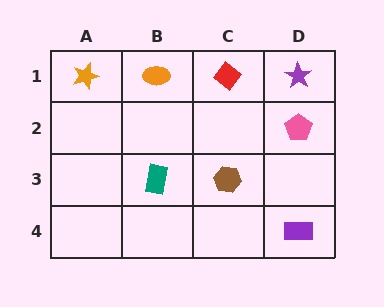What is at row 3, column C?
A brown hexagon.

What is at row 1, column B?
An orange ellipse.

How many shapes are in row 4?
1 shape.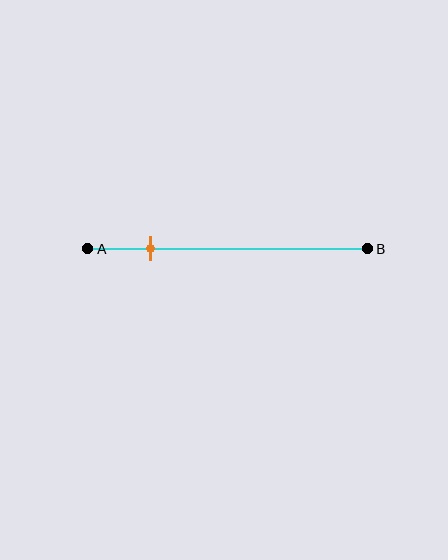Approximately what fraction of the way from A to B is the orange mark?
The orange mark is approximately 20% of the way from A to B.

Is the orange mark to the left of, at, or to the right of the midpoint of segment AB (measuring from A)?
The orange mark is to the left of the midpoint of segment AB.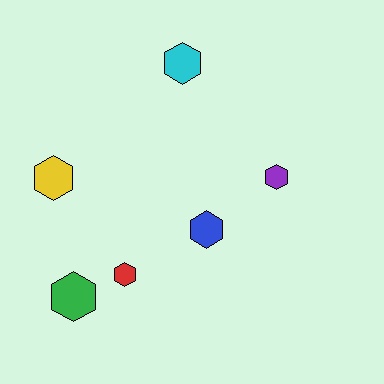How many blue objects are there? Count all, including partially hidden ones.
There is 1 blue object.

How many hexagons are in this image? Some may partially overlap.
There are 6 hexagons.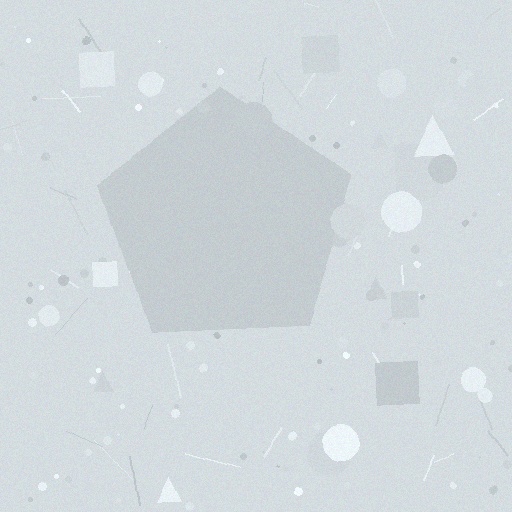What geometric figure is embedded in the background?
A pentagon is embedded in the background.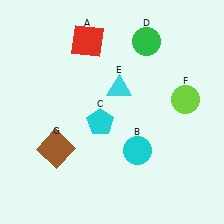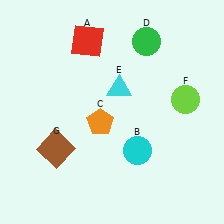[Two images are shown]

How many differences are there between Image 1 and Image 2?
There is 1 difference between the two images.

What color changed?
The pentagon (C) changed from cyan in Image 1 to orange in Image 2.